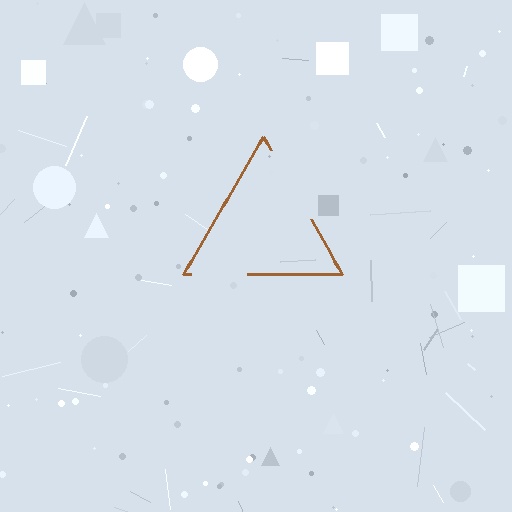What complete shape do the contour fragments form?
The contour fragments form a triangle.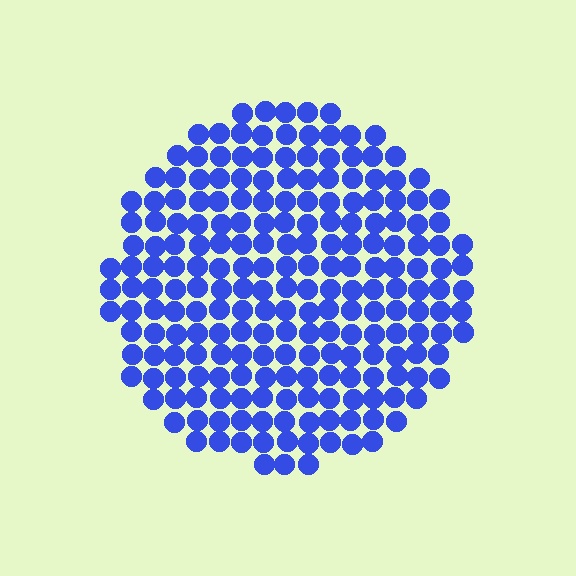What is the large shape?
The large shape is a circle.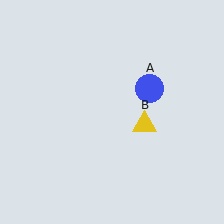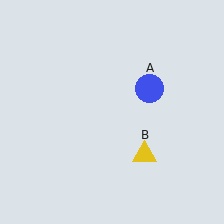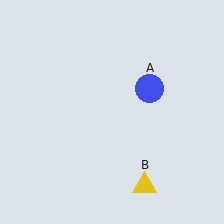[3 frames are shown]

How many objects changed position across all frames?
1 object changed position: yellow triangle (object B).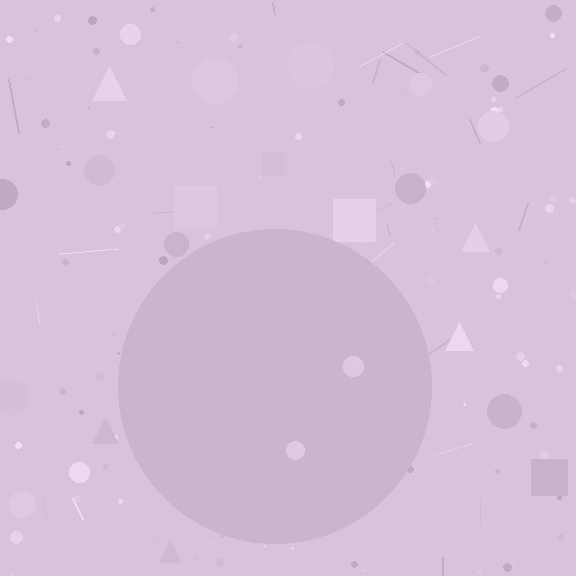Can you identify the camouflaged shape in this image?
The camouflaged shape is a circle.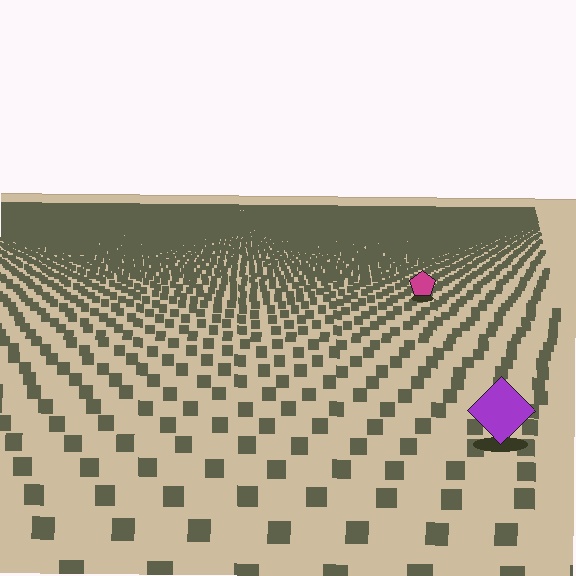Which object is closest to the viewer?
The purple diamond is closest. The texture marks near it are larger and more spread out.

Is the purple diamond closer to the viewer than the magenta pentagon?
Yes. The purple diamond is closer — you can tell from the texture gradient: the ground texture is coarser near it.